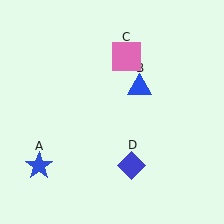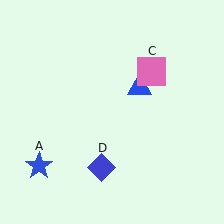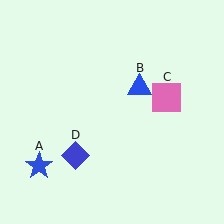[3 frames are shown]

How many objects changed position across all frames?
2 objects changed position: pink square (object C), blue diamond (object D).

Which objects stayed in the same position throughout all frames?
Blue star (object A) and blue triangle (object B) remained stationary.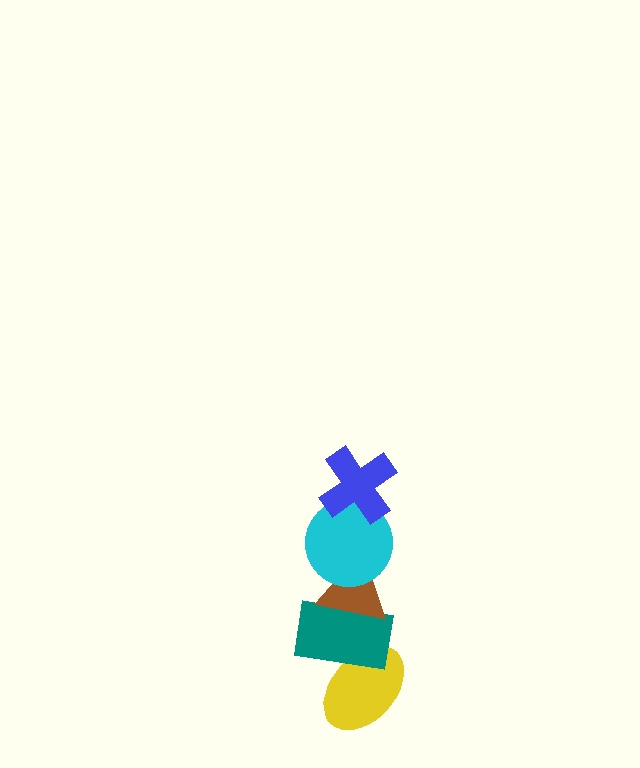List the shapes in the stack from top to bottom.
From top to bottom: the blue cross, the cyan circle, the brown triangle, the teal rectangle, the yellow ellipse.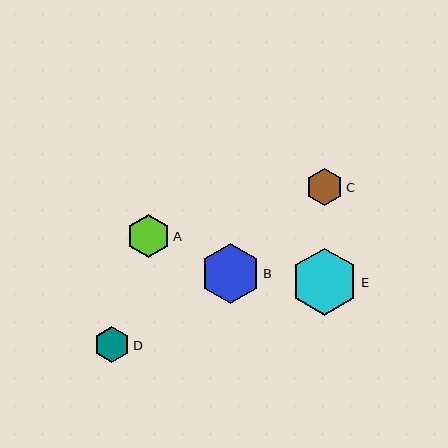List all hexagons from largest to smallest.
From largest to smallest: E, B, A, C, D.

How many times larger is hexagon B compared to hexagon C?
Hexagon B is approximately 1.6 times the size of hexagon C.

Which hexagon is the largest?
Hexagon E is the largest with a size of approximately 67 pixels.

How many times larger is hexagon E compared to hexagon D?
Hexagon E is approximately 1.9 times the size of hexagon D.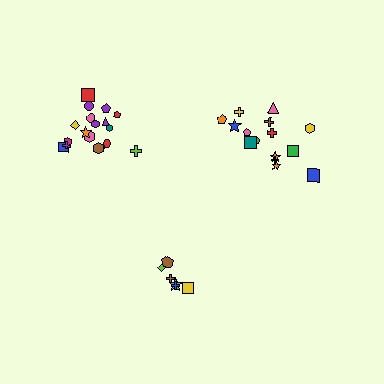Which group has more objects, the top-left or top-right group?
The top-left group.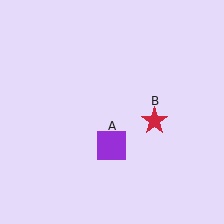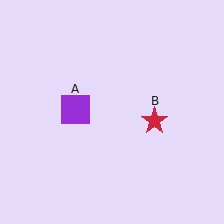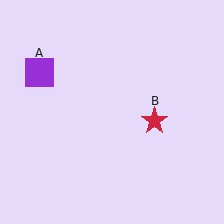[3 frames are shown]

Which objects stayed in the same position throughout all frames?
Red star (object B) remained stationary.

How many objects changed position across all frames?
1 object changed position: purple square (object A).